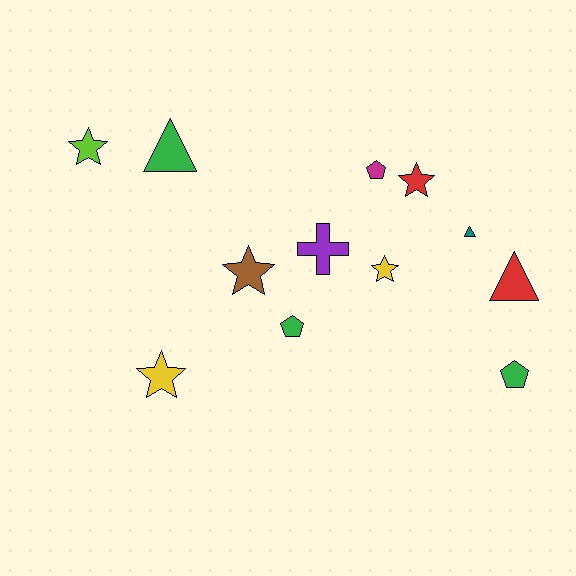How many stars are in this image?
There are 5 stars.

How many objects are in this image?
There are 12 objects.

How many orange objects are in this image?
There are no orange objects.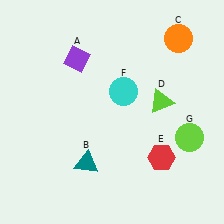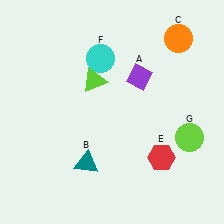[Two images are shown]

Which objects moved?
The objects that moved are: the purple diamond (A), the lime triangle (D), the cyan circle (F).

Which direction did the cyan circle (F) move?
The cyan circle (F) moved up.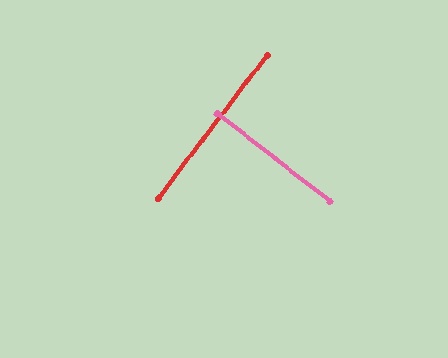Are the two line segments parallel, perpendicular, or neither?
Perpendicular — they meet at approximately 90°.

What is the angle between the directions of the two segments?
Approximately 90 degrees.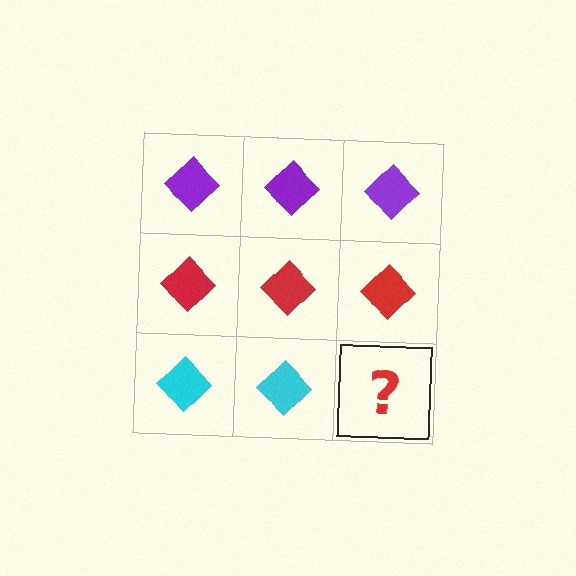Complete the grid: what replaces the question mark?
The question mark should be replaced with a cyan diamond.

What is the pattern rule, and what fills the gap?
The rule is that each row has a consistent color. The gap should be filled with a cyan diamond.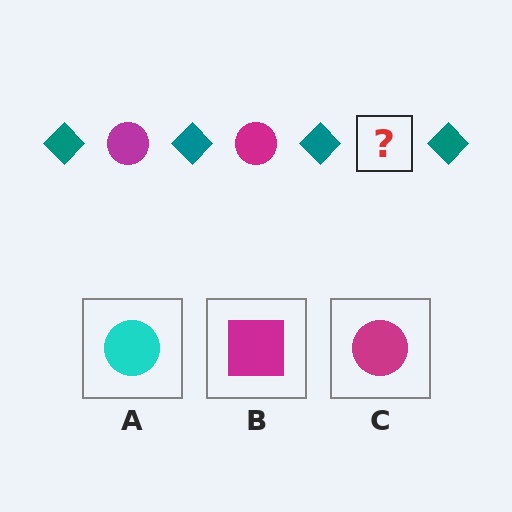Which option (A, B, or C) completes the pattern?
C.